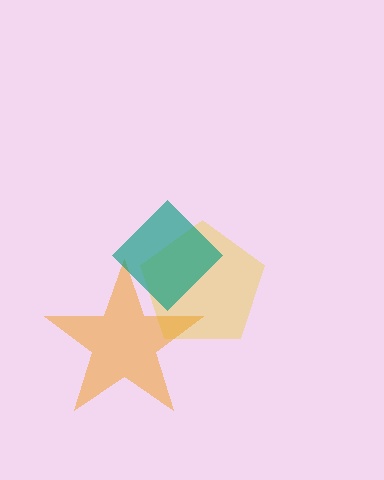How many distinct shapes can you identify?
There are 3 distinct shapes: a yellow pentagon, an orange star, a teal diamond.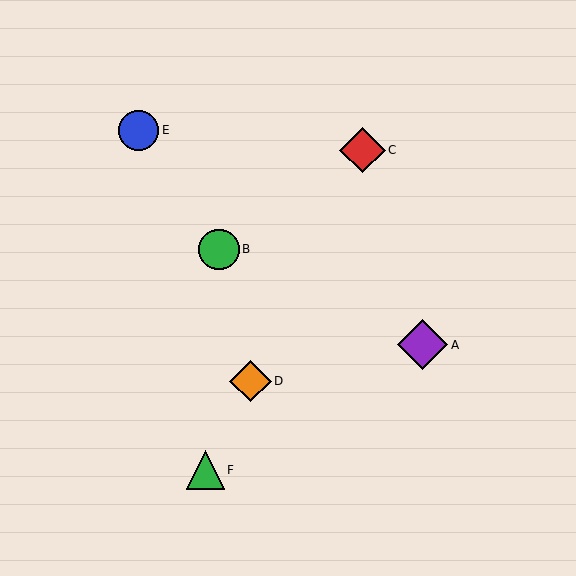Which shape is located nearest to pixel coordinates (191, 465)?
The green triangle (labeled F) at (205, 470) is nearest to that location.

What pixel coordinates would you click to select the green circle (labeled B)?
Click at (219, 249) to select the green circle B.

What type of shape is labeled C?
Shape C is a red diamond.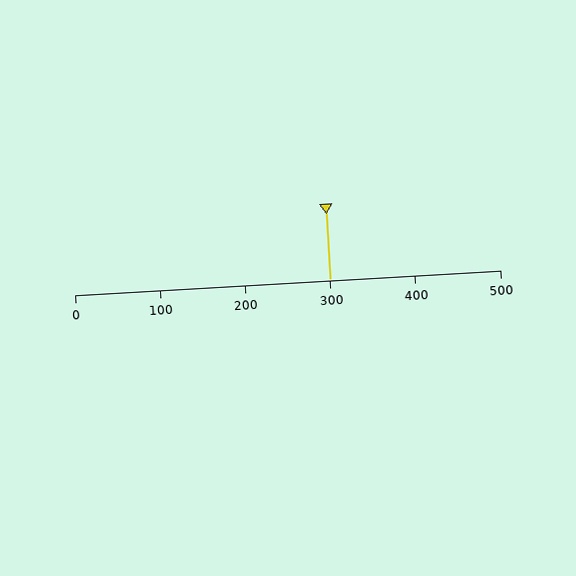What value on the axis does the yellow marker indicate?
The marker indicates approximately 300.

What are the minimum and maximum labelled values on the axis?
The axis runs from 0 to 500.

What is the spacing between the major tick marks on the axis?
The major ticks are spaced 100 apart.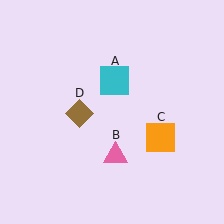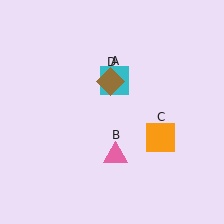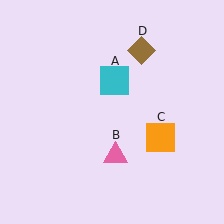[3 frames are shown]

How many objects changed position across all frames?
1 object changed position: brown diamond (object D).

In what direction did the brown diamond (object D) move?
The brown diamond (object D) moved up and to the right.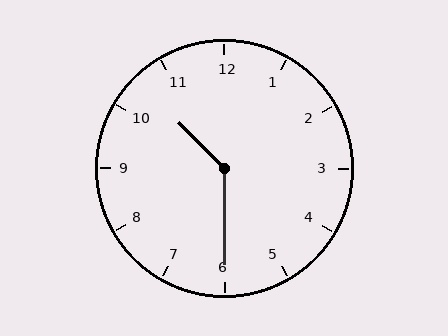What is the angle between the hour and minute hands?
Approximately 135 degrees.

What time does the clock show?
10:30.